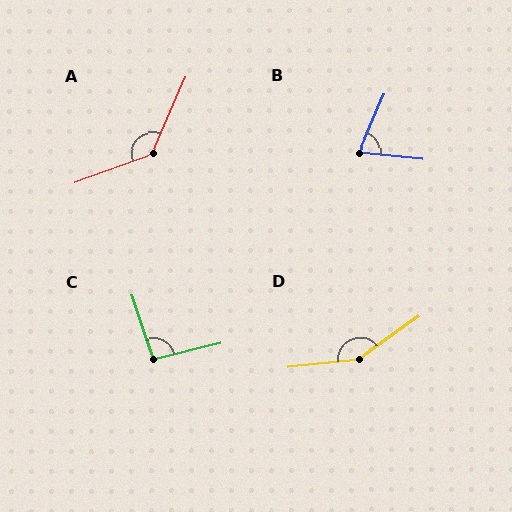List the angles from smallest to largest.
B (72°), C (95°), A (134°), D (150°).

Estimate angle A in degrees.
Approximately 134 degrees.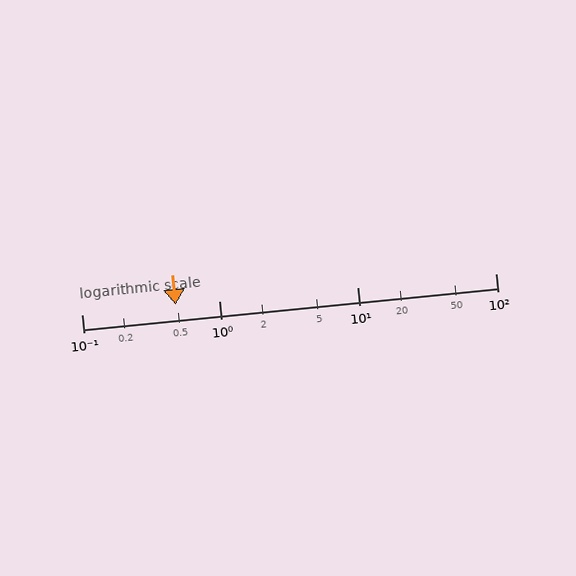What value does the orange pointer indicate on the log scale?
The pointer indicates approximately 0.48.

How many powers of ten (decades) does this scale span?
The scale spans 3 decades, from 0.1 to 100.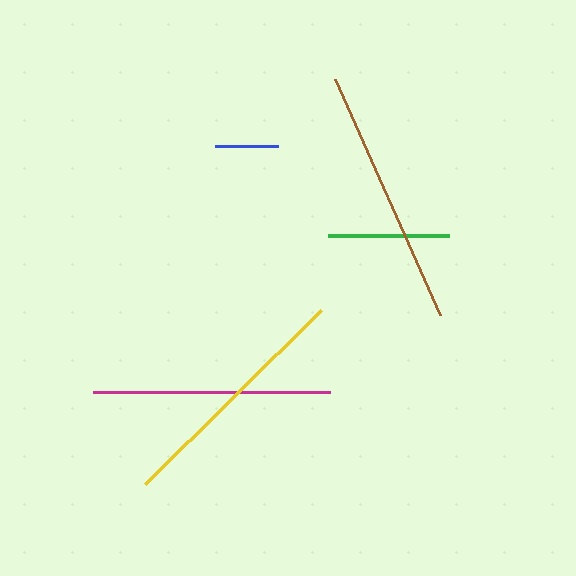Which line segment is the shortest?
The blue line is the shortest at approximately 63 pixels.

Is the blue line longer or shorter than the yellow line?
The yellow line is longer than the blue line.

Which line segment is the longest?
The brown line is the longest at approximately 259 pixels.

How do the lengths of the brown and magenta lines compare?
The brown and magenta lines are approximately the same length.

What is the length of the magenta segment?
The magenta segment is approximately 236 pixels long.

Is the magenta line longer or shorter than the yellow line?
The yellow line is longer than the magenta line.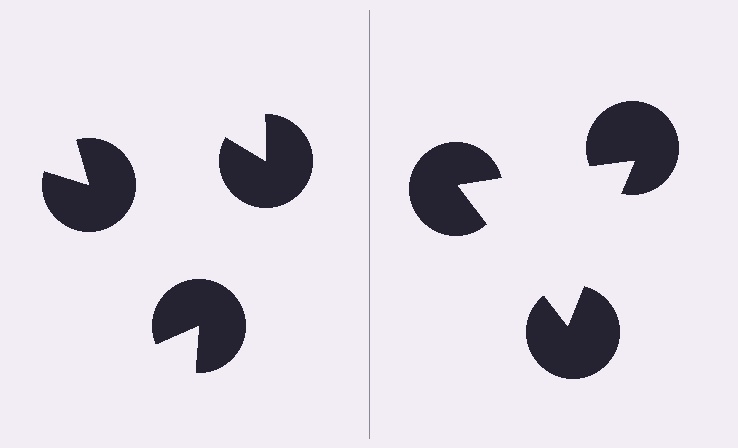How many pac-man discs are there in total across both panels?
6 — 3 on each side.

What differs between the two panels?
The pac-man discs are positioned identically on both sides; only the wedge orientations differ. On the right they align to a triangle; on the left they are misaligned.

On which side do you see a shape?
An illusory triangle appears on the right side. On the left side the wedge cuts are rotated, so no coherent shape forms.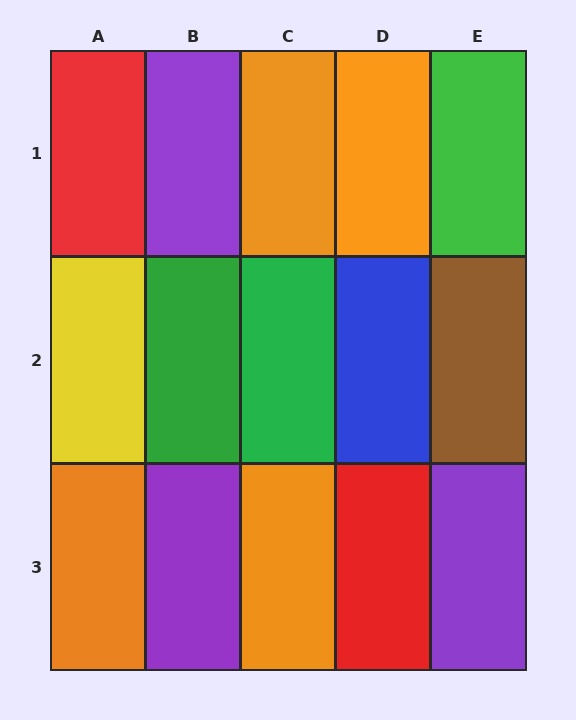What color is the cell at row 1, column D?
Orange.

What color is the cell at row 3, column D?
Red.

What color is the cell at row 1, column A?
Red.